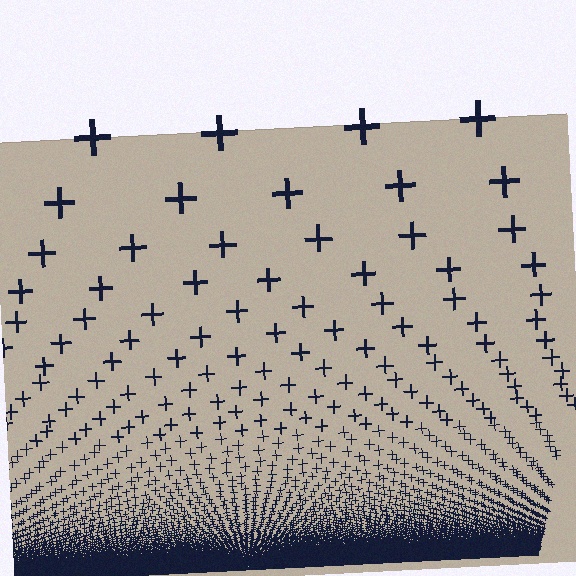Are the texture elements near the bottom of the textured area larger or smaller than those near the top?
Smaller. The gradient is inverted — elements near the bottom are smaller and denser.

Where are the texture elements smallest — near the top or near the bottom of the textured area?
Near the bottom.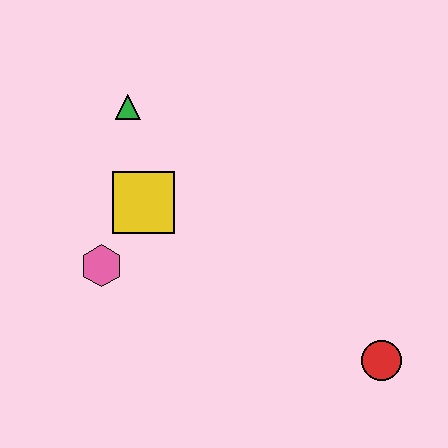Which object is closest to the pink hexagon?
The yellow square is closest to the pink hexagon.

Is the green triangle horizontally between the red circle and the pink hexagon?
Yes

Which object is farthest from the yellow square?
The red circle is farthest from the yellow square.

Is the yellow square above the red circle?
Yes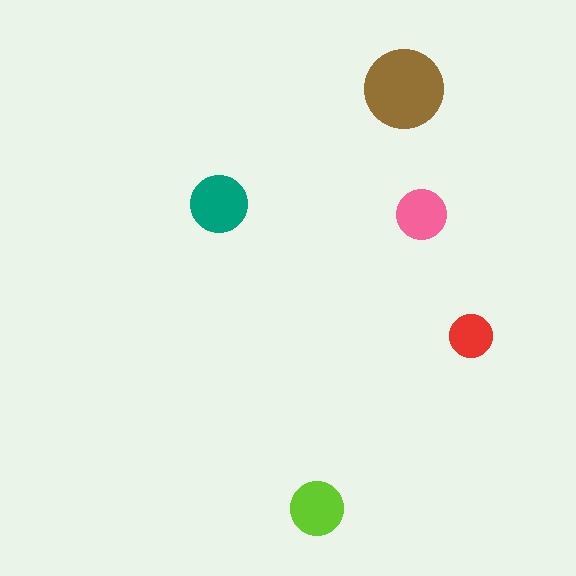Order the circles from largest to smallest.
the brown one, the teal one, the lime one, the pink one, the red one.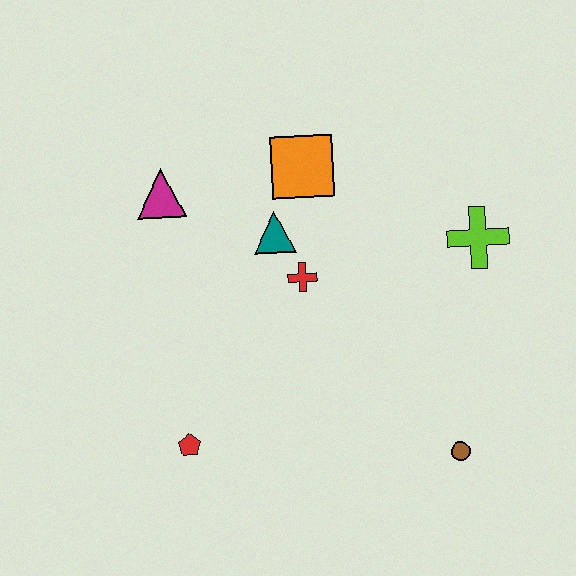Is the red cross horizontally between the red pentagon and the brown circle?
Yes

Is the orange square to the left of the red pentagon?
No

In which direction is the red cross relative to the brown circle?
The red cross is above the brown circle.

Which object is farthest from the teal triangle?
The brown circle is farthest from the teal triangle.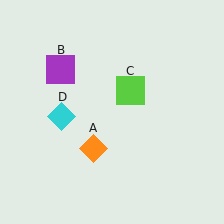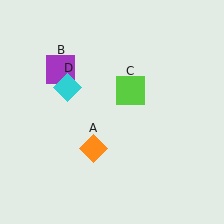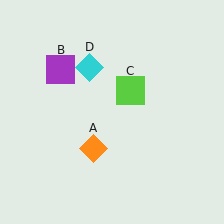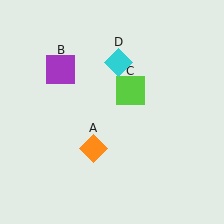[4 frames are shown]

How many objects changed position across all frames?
1 object changed position: cyan diamond (object D).